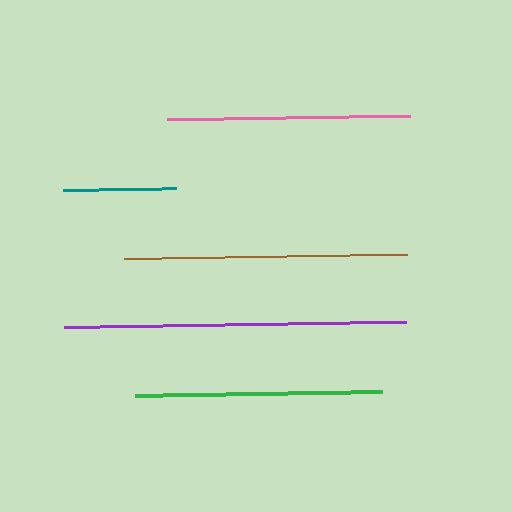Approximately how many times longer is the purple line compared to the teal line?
The purple line is approximately 3.0 times the length of the teal line.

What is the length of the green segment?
The green segment is approximately 247 pixels long.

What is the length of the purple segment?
The purple segment is approximately 341 pixels long.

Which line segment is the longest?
The purple line is the longest at approximately 341 pixels.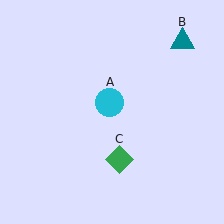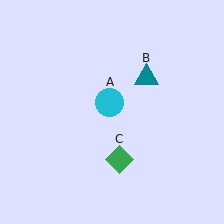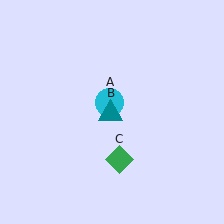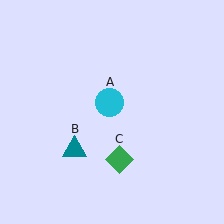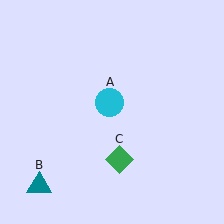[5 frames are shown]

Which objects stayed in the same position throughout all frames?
Cyan circle (object A) and green diamond (object C) remained stationary.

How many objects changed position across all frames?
1 object changed position: teal triangle (object B).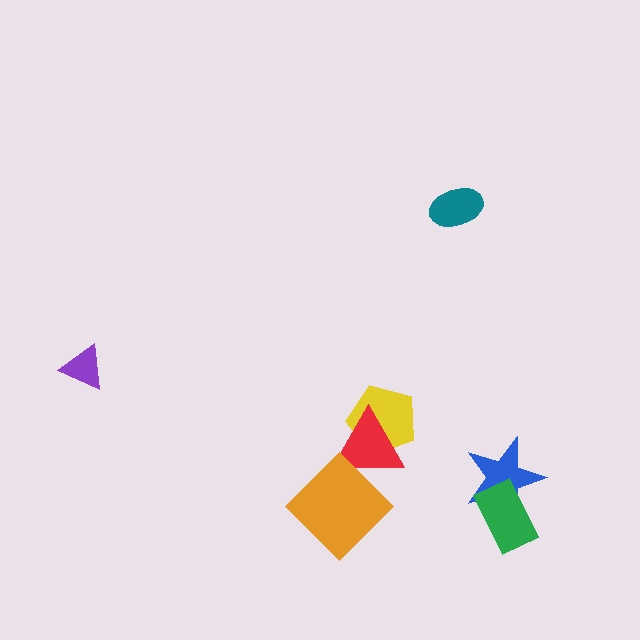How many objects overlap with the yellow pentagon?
1 object overlaps with the yellow pentagon.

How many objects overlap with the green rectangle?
1 object overlaps with the green rectangle.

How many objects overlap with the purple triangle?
0 objects overlap with the purple triangle.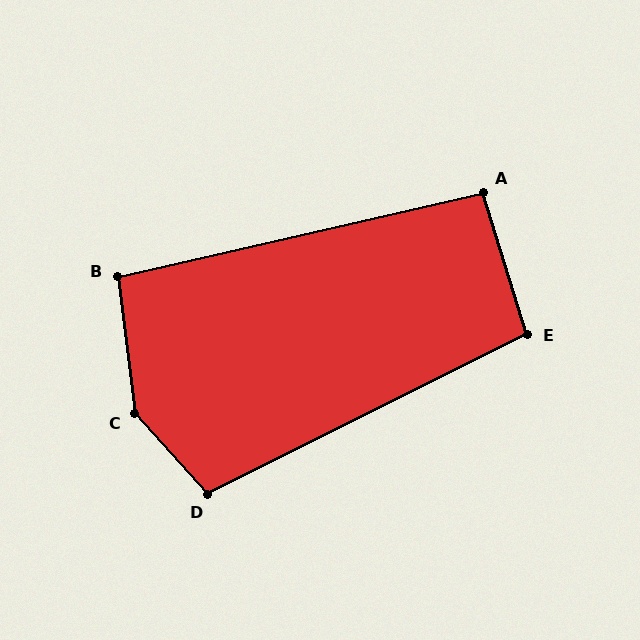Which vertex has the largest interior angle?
C, at approximately 145 degrees.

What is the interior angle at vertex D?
Approximately 105 degrees (obtuse).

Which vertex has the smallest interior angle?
A, at approximately 94 degrees.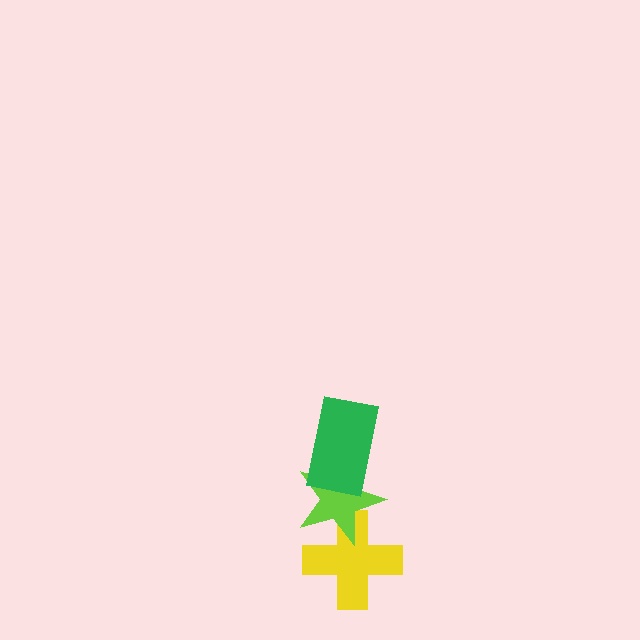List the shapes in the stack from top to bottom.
From top to bottom: the green rectangle, the lime star, the yellow cross.